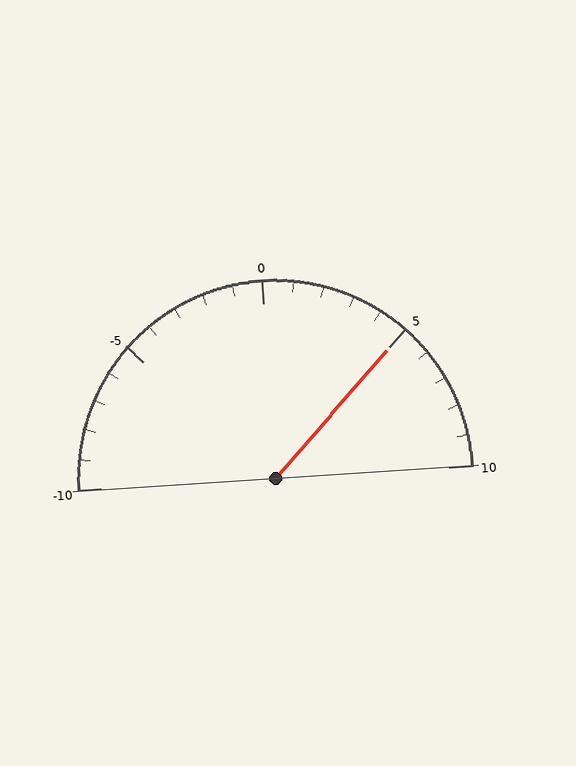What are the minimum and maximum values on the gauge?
The gauge ranges from -10 to 10.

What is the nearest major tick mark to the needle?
The nearest major tick mark is 5.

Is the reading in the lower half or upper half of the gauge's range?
The reading is in the upper half of the range (-10 to 10).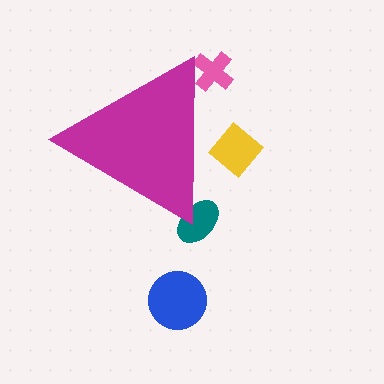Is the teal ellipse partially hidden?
Yes, the teal ellipse is partially hidden behind the magenta triangle.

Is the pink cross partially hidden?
Yes, the pink cross is partially hidden behind the magenta triangle.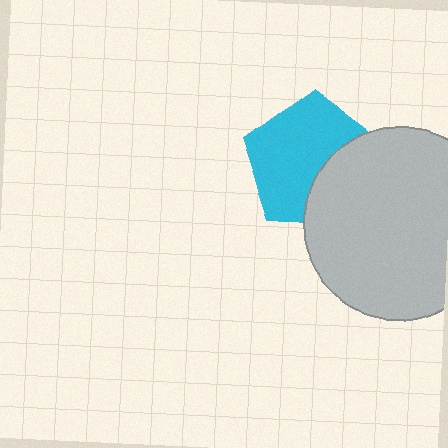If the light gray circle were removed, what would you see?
You would see the complete cyan pentagon.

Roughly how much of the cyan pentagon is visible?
Most of it is visible (roughly 65%).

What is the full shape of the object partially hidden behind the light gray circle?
The partially hidden object is a cyan pentagon.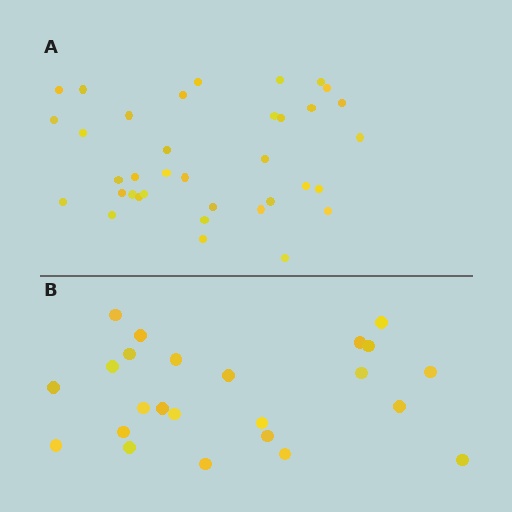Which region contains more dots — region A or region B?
Region A (the top region) has more dots.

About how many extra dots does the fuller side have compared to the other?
Region A has roughly 12 or so more dots than region B.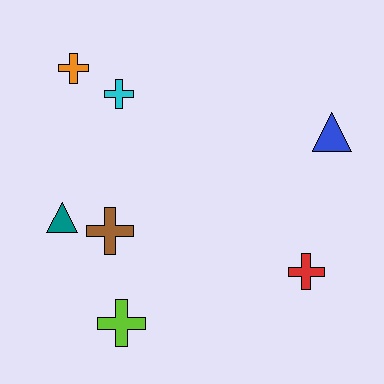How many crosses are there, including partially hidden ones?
There are 5 crosses.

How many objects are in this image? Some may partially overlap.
There are 7 objects.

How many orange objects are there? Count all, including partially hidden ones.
There is 1 orange object.